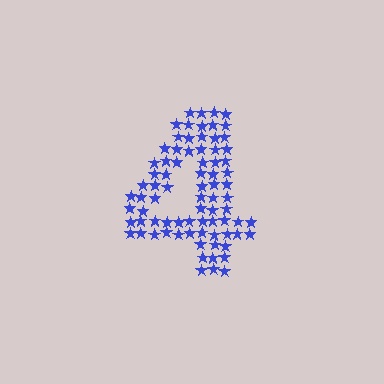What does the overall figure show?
The overall figure shows the digit 4.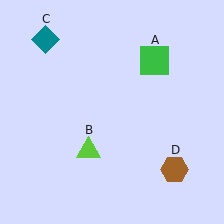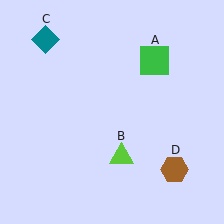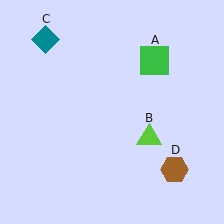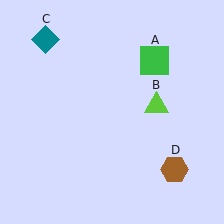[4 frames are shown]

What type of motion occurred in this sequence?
The lime triangle (object B) rotated counterclockwise around the center of the scene.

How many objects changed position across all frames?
1 object changed position: lime triangle (object B).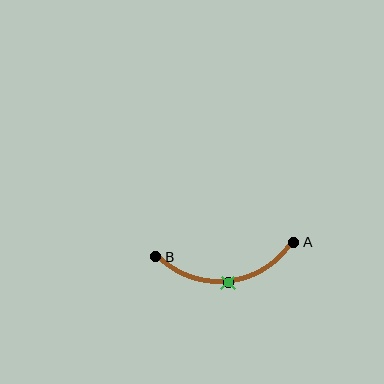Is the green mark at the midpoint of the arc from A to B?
Yes. The green mark lies on the arc at equal arc-length from both A and B — it is the arc midpoint.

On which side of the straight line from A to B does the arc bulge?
The arc bulges below the straight line connecting A and B.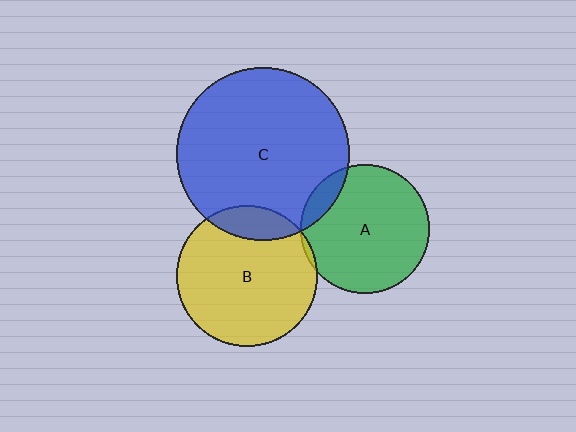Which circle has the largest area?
Circle C (blue).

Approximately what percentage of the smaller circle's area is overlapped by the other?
Approximately 10%.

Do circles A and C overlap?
Yes.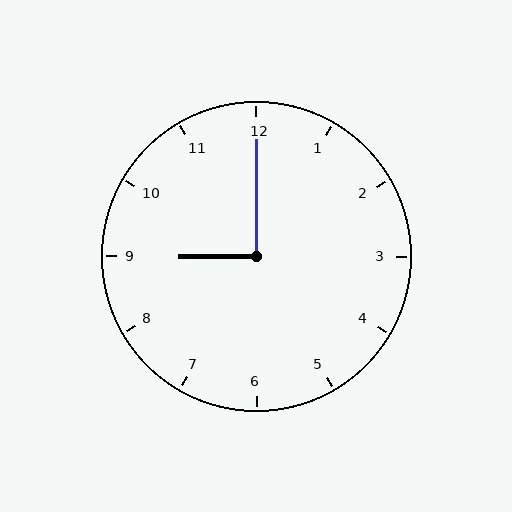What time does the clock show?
9:00.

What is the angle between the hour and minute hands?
Approximately 90 degrees.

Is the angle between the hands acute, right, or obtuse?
It is right.